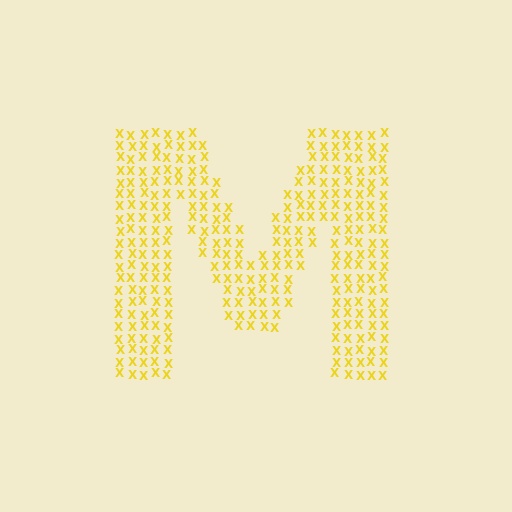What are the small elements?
The small elements are letter X's.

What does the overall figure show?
The overall figure shows the letter M.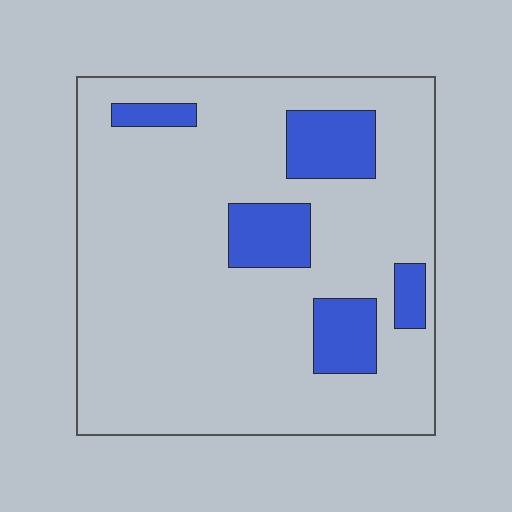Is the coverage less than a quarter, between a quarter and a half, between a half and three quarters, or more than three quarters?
Less than a quarter.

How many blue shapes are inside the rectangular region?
5.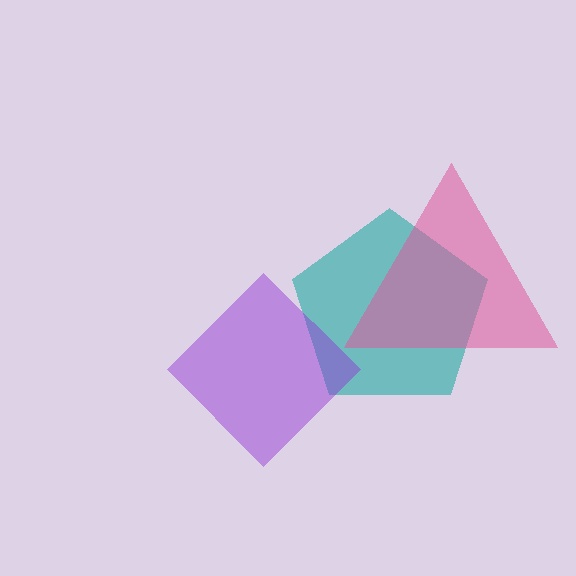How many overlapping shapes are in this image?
There are 3 overlapping shapes in the image.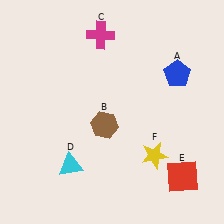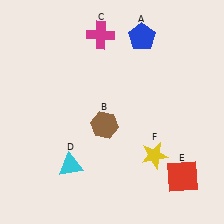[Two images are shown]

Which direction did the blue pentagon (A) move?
The blue pentagon (A) moved up.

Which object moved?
The blue pentagon (A) moved up.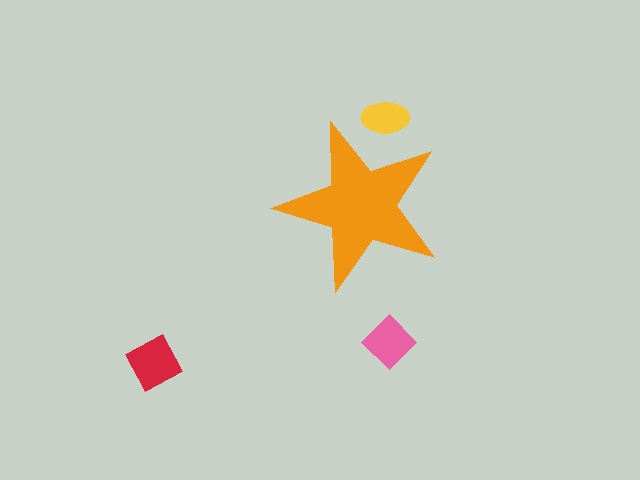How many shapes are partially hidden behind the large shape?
1 shape is partially hidden.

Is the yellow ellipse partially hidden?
Yes, the yellow ellipse is partially hidden behind the orange star.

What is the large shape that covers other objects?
An orange star.